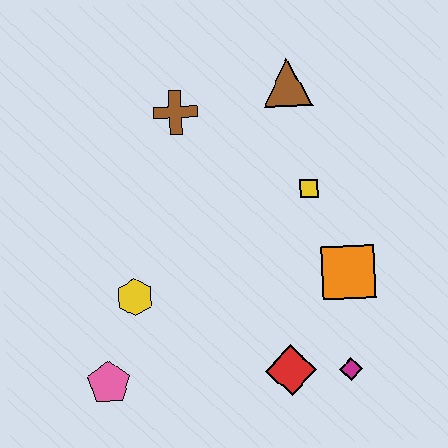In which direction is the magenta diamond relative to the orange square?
The magenta diamond is below the orange square.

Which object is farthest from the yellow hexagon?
The brown triangle is farthest from the yellow hexagon.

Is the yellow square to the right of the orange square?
No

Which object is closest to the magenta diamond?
The red diamond is closest to the magenta diamond.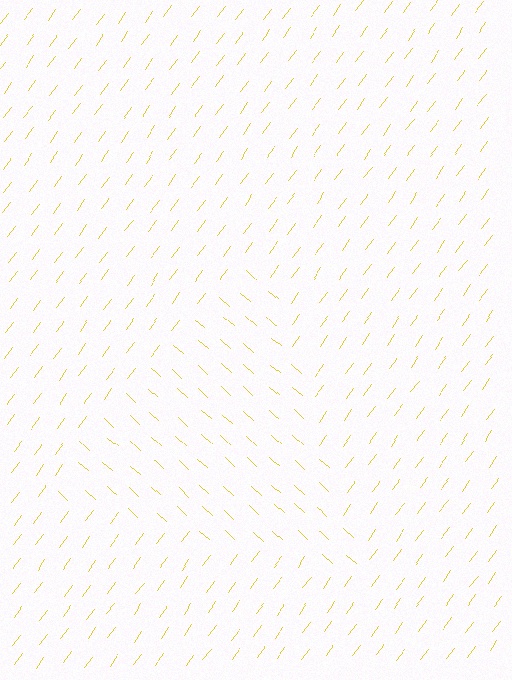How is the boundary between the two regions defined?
The boundary is defined purely by a change in line orientation (approximately 84 degrees difference). All lines are the same color and thickness.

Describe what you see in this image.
The image is filled with small yellow line segments. A triangle region in the image has lines oriented differently from the surrounding lines, creating a visible texture boundary.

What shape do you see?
I see a triangle.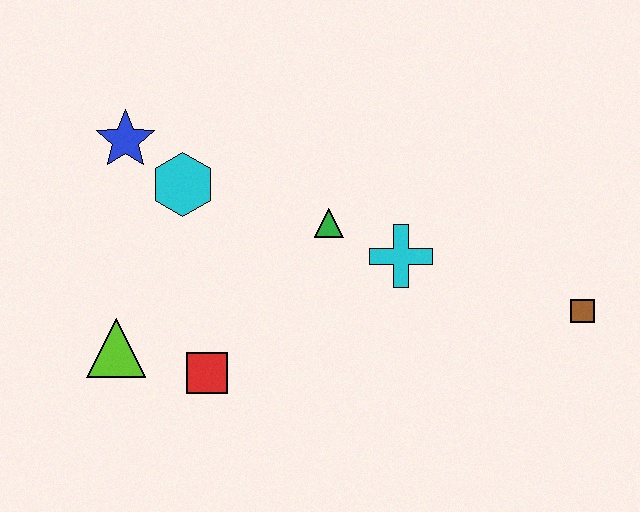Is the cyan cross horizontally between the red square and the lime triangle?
No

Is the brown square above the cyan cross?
No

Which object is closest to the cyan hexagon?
The blue star is closest to the cyan hexagon.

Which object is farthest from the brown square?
The blue star is farthest from the brown square.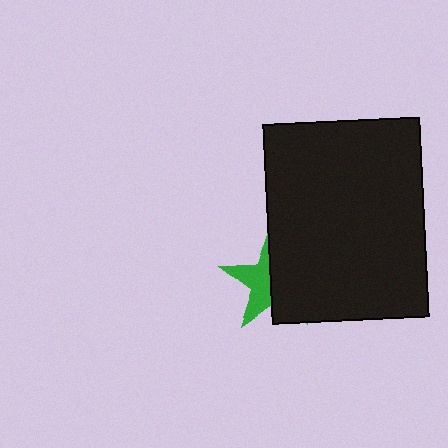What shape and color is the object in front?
The object in front is a black rectangle.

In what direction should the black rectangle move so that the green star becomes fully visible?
The black rectangle should move right. That is the shortest direction to clear the overlap and leave the green star fully visible.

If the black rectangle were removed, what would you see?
You would see the complete green star.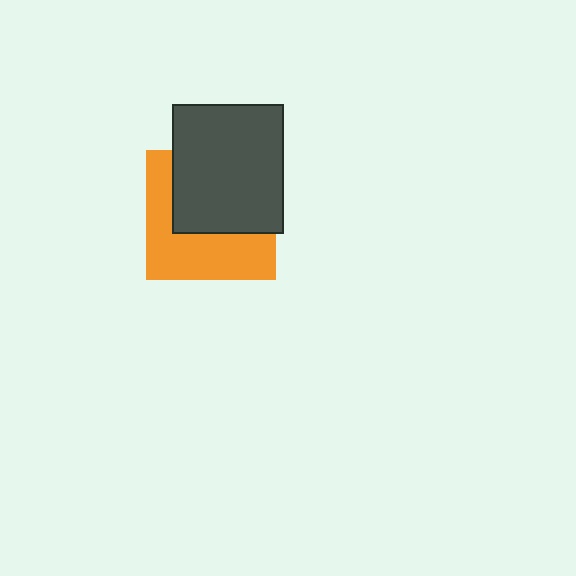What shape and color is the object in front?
The object in front is a dark gray rectangle.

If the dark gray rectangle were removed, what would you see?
You would see the complete orange square.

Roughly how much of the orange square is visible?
About half of it is visible (roughly 48%).